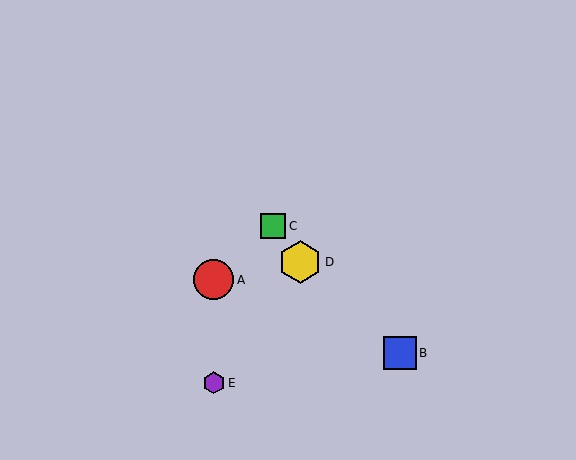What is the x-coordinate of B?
Object B is at x≈400.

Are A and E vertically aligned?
Yes, both are at x≈214.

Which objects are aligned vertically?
Objects A, E are aligned vertically.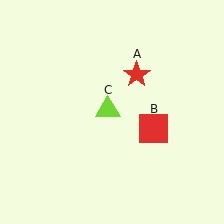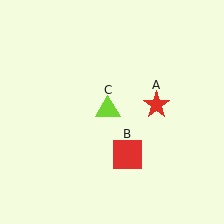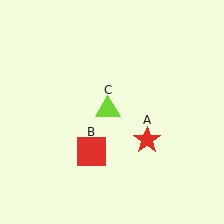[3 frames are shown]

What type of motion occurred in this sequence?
The red star (object A), red square (object B) rotated clockwise around the center of the scene.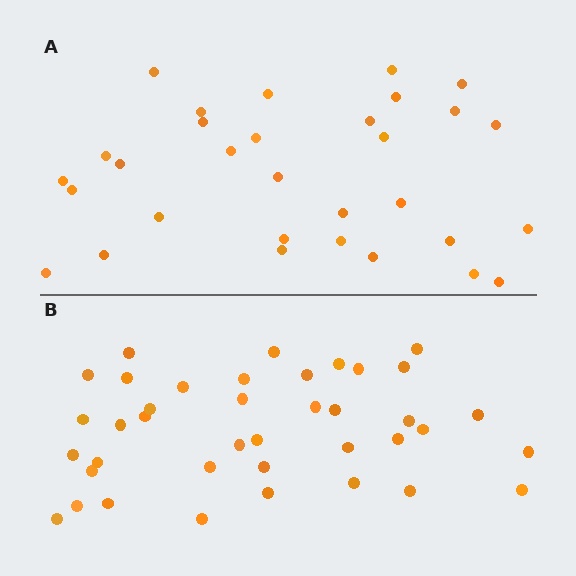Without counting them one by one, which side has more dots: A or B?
Region B (the bottom region) has more dots.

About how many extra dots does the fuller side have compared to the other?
Region B has roughly 8 or so more dots than region A.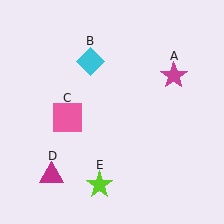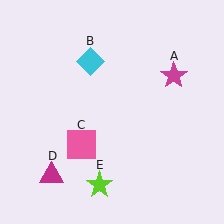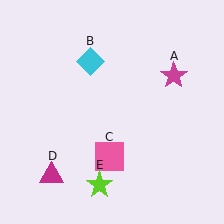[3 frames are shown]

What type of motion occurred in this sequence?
The pink square (object C) rotated counterclockwise around the center of the scene.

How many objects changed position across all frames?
1 object changed position: pink square (object C).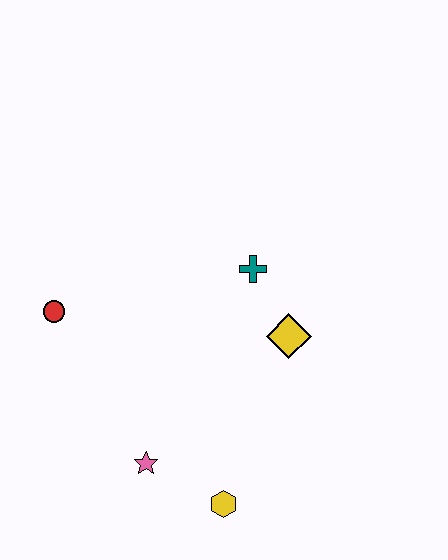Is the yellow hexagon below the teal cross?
Yes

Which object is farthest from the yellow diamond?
The red circle is farthest from the yellow diamond.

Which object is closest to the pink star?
The yellow hexagon is closest to the pink star.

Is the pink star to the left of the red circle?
No